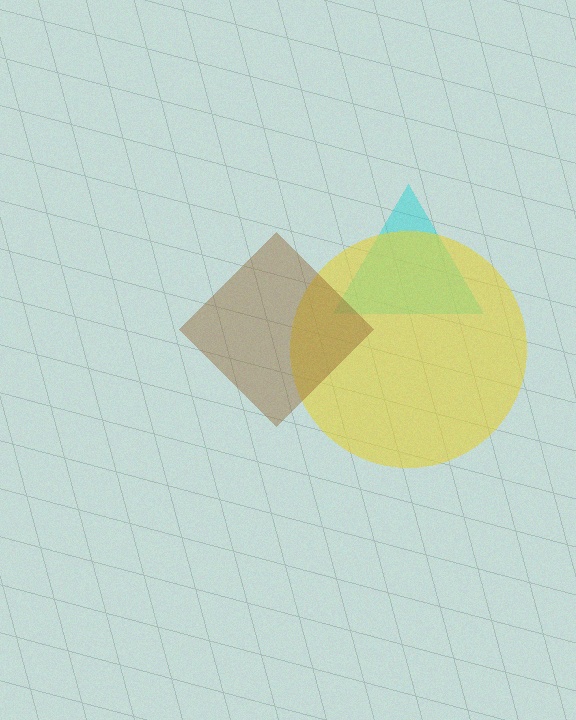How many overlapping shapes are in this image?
There are 3 overlapping shapes in the image.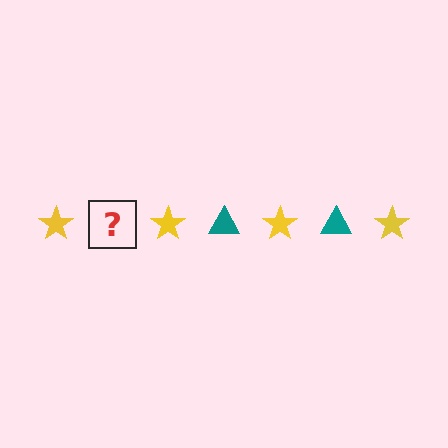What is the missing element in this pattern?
The missing element is a teal triangle.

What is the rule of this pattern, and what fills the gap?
The rule is that the pattern alternates between yellow star and teal triangle. The gap should be filled with a teal triangle.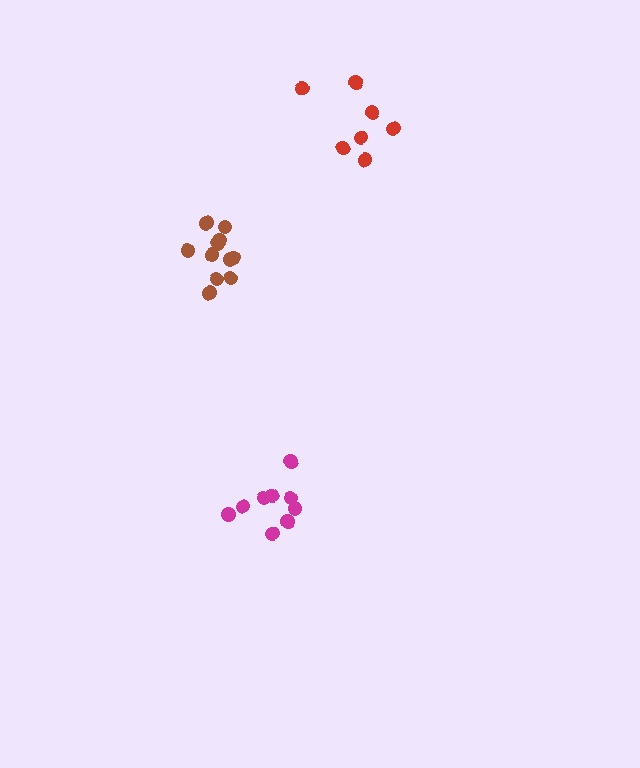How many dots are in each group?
Group 1: 9 dots, Group 2: 7 dots, Group 3: 11 dots (27 total).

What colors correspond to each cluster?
The clusters are colored: magenta, red, brown.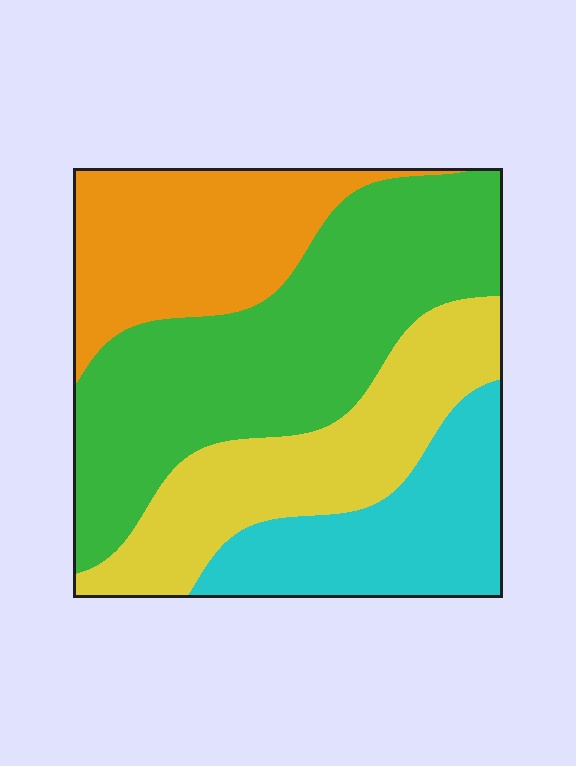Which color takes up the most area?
Green, at roughly 40%.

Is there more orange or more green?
Green.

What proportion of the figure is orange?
Orange covers about 20% of the figure.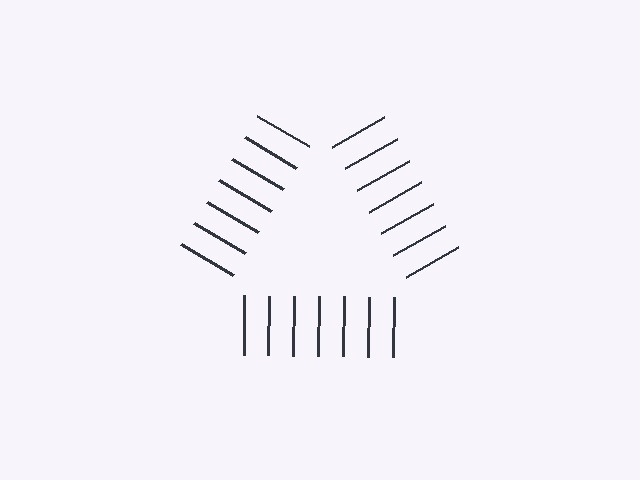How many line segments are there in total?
21 — 7 along each of the 3 edges.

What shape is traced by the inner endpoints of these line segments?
An illusory triangle — the line segments terminate on its edges but no continuous stroke is drawn.